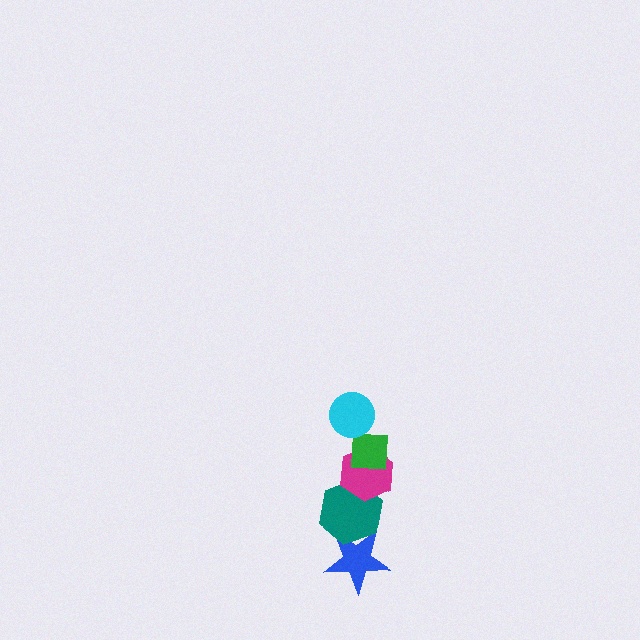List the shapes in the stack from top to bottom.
From top to bottom: the cyan circle, the green square, the magenta hexagon, the teal hexagon, the blue star.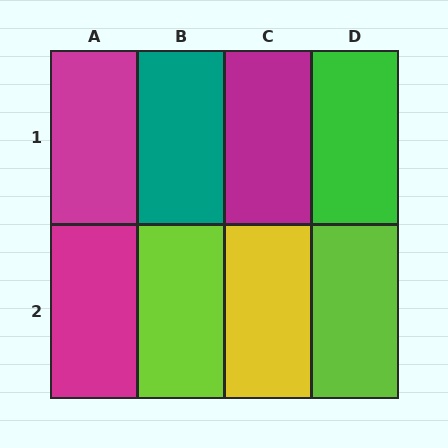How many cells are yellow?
1 cell is yellow.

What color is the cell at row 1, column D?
Green.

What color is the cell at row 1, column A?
Magenta.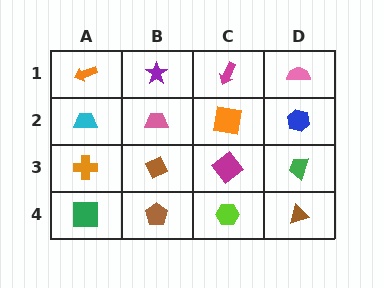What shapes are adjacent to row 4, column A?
An orange cross (row 3, column A), a brown pentagon (row 4, column B).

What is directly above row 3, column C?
An orange square.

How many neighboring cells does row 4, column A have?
2.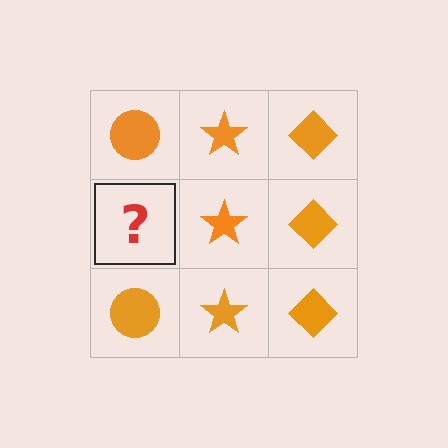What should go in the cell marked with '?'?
The missing cell should contain an orange circle.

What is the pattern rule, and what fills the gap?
The rule is that each column has a consistent shape. The gap should be filled with an orange circle.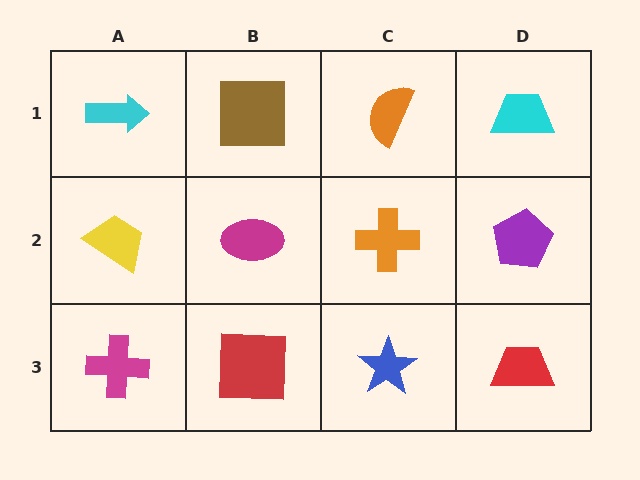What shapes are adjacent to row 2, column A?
A cyan arrow (row 1, column A), a magenta cross (row 3, column A), a magenta ellipse (row 2, column B).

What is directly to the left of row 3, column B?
A magenta cross.